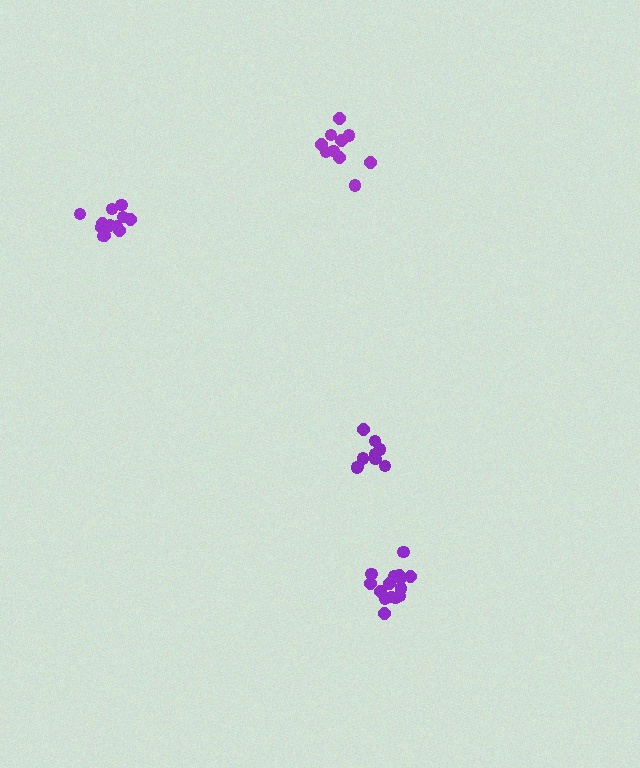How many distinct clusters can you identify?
There are 4 distinct clusters.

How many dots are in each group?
Group 1: 9 dots, Group 2: 10 dots, Group 3: 15 dots, Group 4: 12 dots (46 total).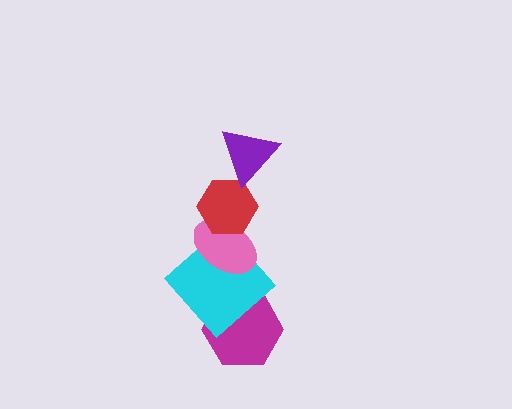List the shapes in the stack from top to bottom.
From top to bottom: the purple triangle, the red hexagon, the pink ellipse, the cyan diamond, the magenta hexagon.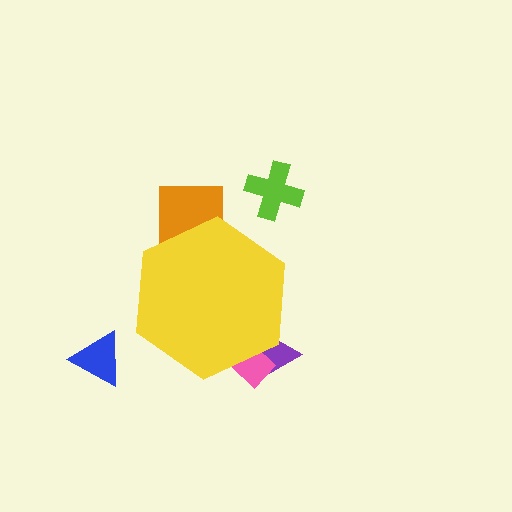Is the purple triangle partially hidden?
Yes, the purple triangle is partially hidden behind the yellow hexagon.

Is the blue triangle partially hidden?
No, the blue triangle is fully visible.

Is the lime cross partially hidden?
No, the lime cross is fully visible.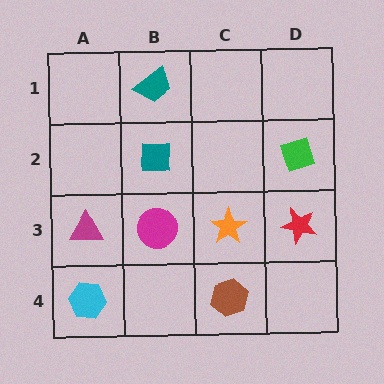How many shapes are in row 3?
4 shapes.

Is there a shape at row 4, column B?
No, that cell is empty.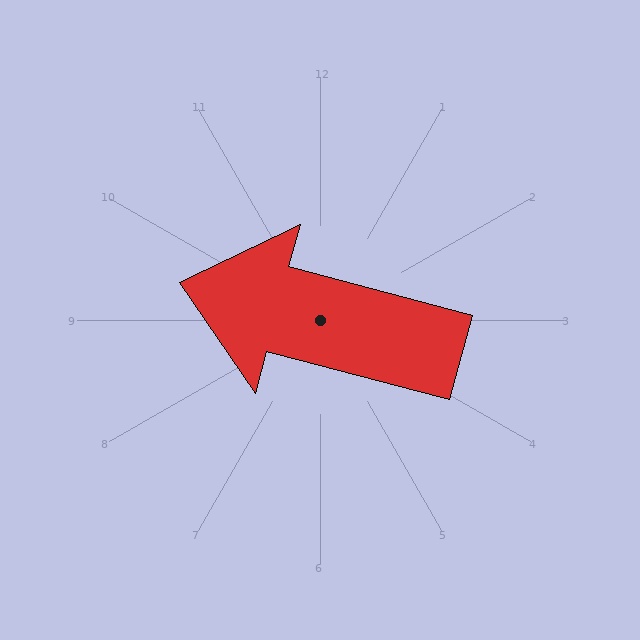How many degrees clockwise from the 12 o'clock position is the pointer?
Approximately 285 degrees.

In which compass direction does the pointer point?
West.